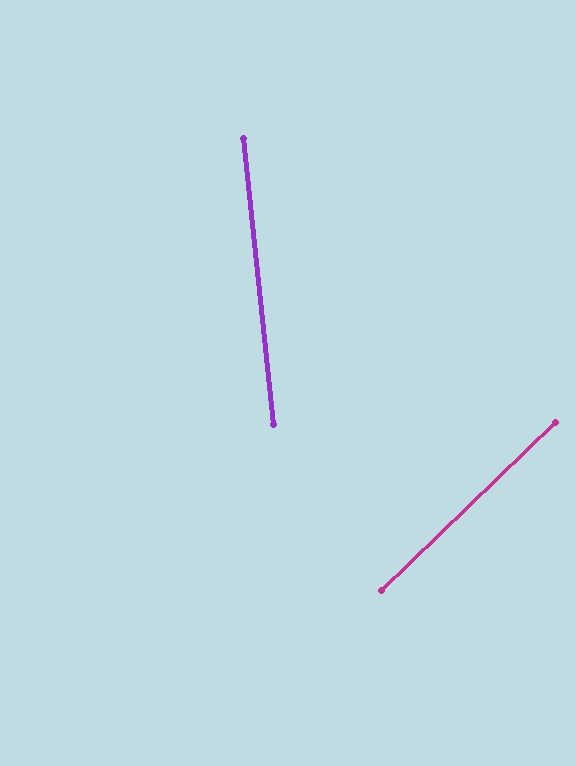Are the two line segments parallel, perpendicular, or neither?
Neither parallel nor perpendicular — they differ by about 52°.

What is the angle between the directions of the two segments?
Approximately 52 degrees.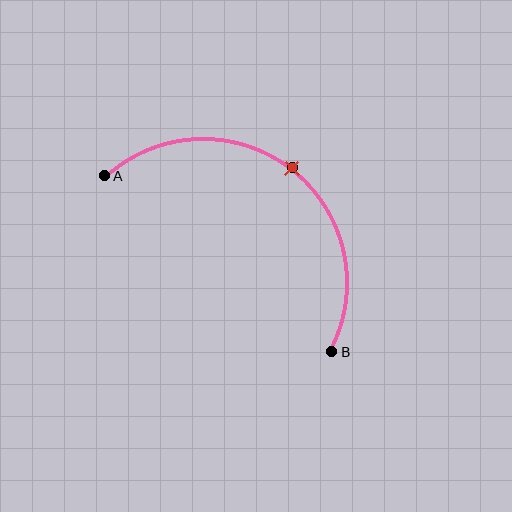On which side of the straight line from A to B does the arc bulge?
The arc bulges above and to the right of the straight line connecting A and B.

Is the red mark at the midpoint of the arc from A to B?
Yes. The red mark lies on the arc at equal arc-length from both A and B — it is the arc midpoint.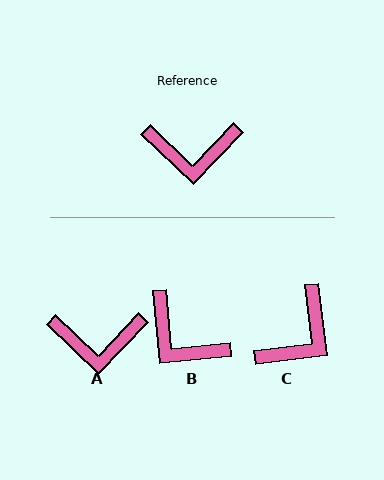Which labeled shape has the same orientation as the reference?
A.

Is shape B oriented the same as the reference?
No, it is off by about 41 degrees.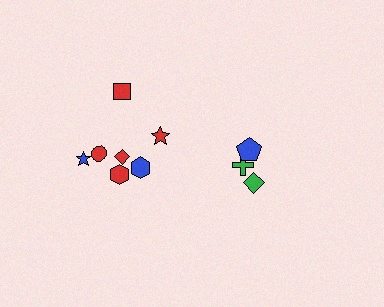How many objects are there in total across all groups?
There are 10 objects.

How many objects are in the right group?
There are 3 objects.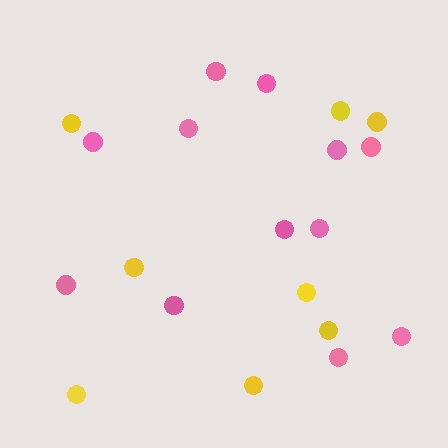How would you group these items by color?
There are 2 groups: one group of pink circles (12) and one group of yellow circles (8).